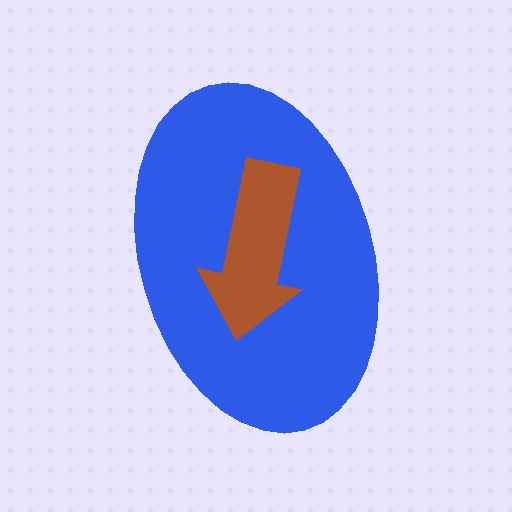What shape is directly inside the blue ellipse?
The brown arrow.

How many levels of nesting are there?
2.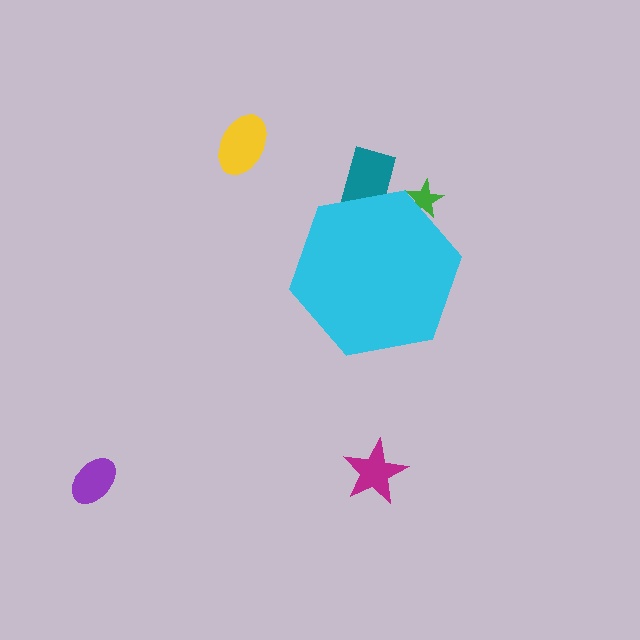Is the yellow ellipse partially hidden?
No, the yellow ellipse is fully visible.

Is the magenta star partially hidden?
No, the magenta star is fully visible.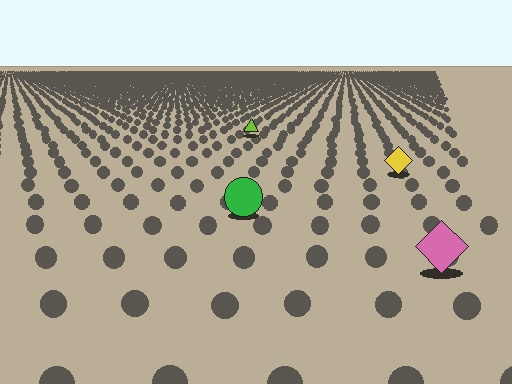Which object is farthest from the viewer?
The lime triangle is farthest from the viewer. It appears smaller and the ground texture around it is denser.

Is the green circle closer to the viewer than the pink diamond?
No. The pink diamond is closer — you can tell from the texture gradient: the ground texture is coarser near it.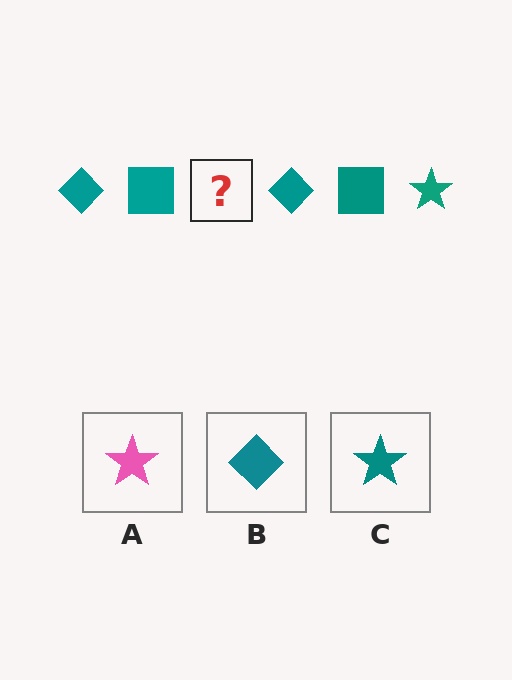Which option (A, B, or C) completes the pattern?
C.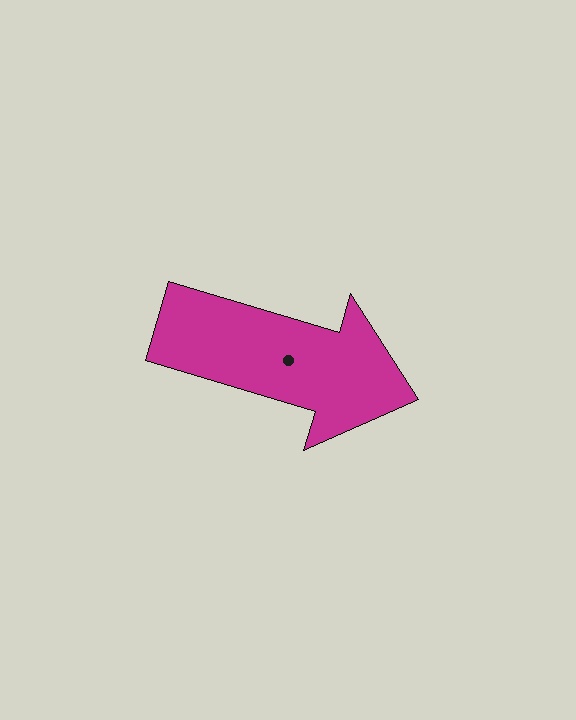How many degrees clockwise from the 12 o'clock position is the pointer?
Approximately 107 degrees.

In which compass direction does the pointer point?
East.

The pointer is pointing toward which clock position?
Roughly 4 o'clock.